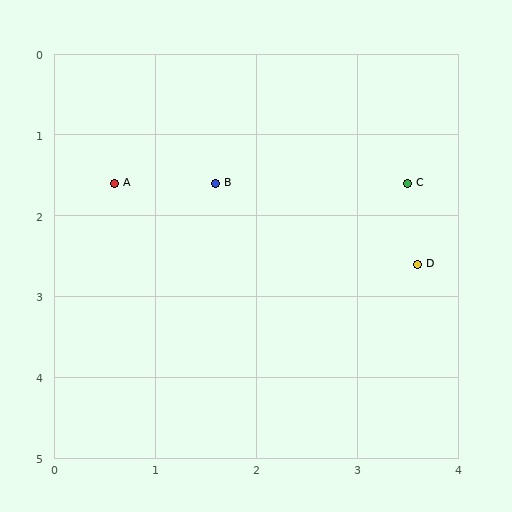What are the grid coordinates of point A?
Point A is at approximately (0.6, 1.6).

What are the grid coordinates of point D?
Point D is at approximately (3.6, 2.6).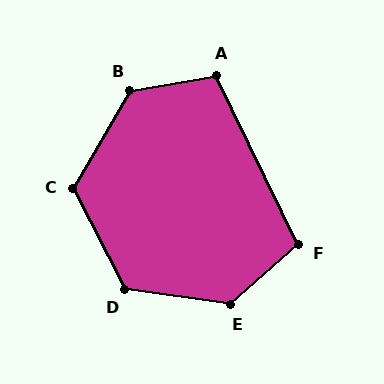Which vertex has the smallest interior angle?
F, at approximately 105 degrees.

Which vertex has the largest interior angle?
E, at approximately 131 degrees.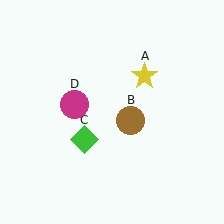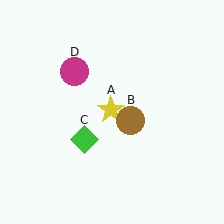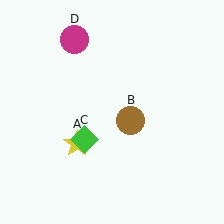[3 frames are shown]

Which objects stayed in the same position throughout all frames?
Brown circle (object B) and green diamond (object C) remained stationary.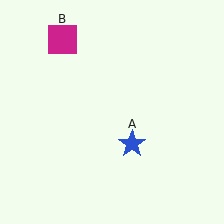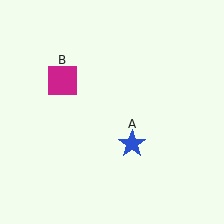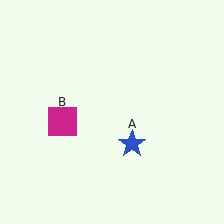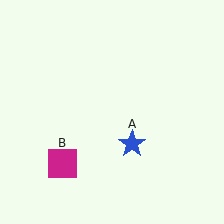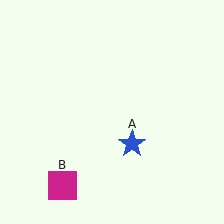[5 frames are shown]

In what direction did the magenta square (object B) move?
The magenta square (object B) moved down.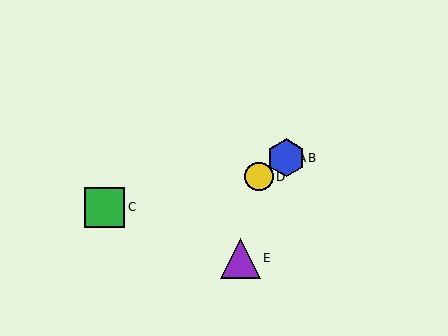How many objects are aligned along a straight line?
3 objects (A, B, D) are aligned along a straight line.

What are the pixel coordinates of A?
Object A is at (285, 158).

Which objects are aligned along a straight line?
Objects A, B, D are aligned along a straight line.